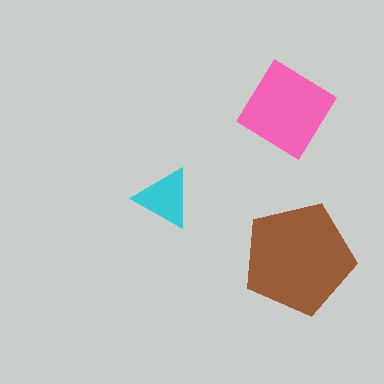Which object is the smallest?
The cyan triangle.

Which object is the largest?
The brown pentagon.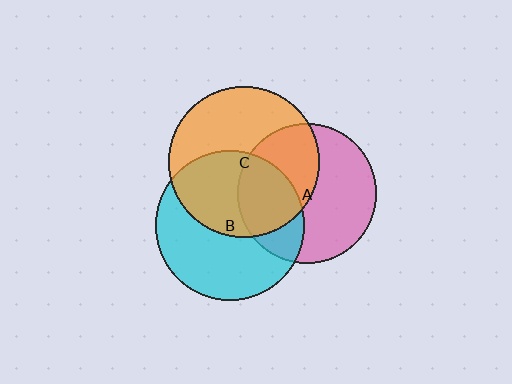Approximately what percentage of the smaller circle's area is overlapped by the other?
Approximately 45%.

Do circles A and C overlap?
Yes.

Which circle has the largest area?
Circle C (orange).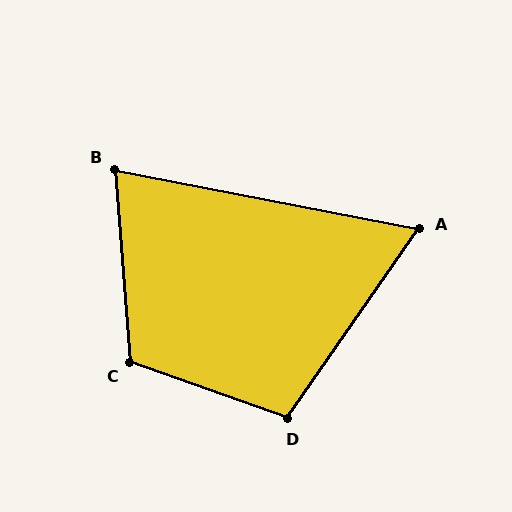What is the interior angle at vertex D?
Approximately 105 degrees (obtuse).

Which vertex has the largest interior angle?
C, at approximately 114 degrees.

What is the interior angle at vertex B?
Approximately 75 degrees (acute).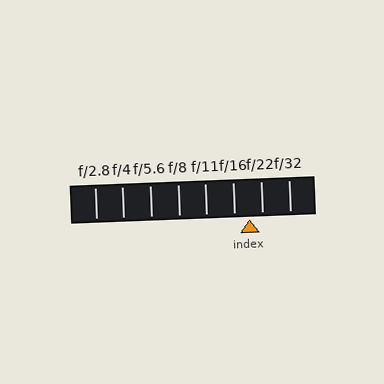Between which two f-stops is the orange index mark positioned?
The index mark is between f/16 and f/22.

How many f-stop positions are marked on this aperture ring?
There are 8 f-stop positions marked.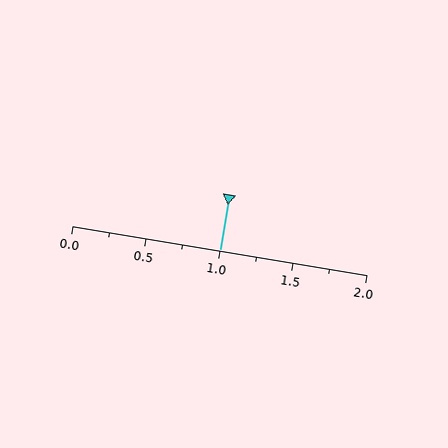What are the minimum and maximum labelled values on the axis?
The axis runs from 0.0 to 2.0.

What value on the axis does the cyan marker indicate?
The marker indicates approximately 1.